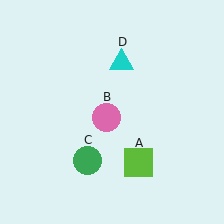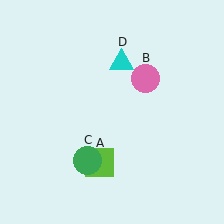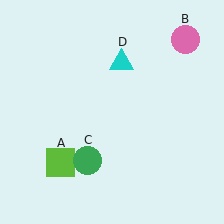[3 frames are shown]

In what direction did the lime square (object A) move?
The lime square (object A) moved left.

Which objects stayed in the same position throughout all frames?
Green circle (object C) and cyan triangle (object D) remained stationary.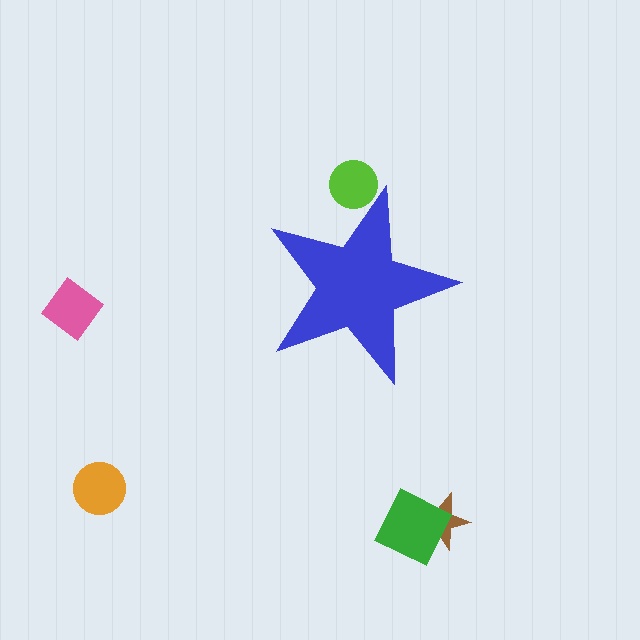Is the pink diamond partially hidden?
No, the pink diamond is fully visible.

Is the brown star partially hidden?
No, the brown star is fully visible.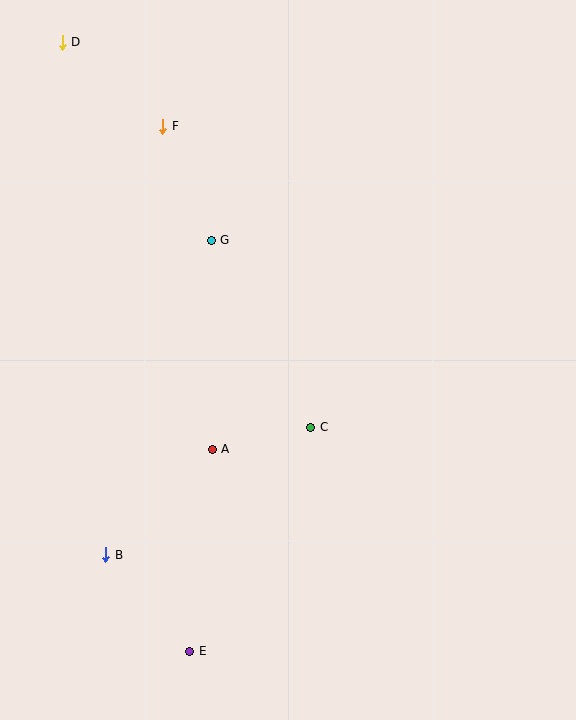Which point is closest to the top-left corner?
Point D is closest to the top-left corner.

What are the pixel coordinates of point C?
Point C is at (311, 427).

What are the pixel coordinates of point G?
Point G is at (211, 240).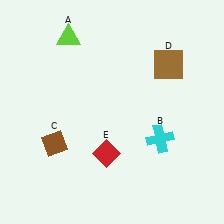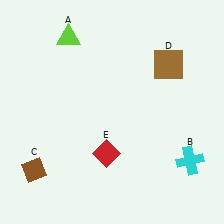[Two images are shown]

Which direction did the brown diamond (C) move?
The brown diamond (C) moved down.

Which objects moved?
The objects that moved are: the cyan cross (B), the brown diamond (C).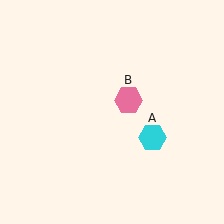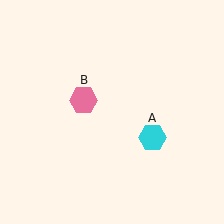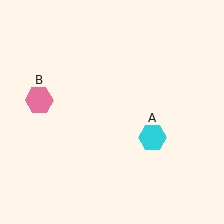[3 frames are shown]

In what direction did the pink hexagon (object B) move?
The pink hexagon (object B) moved left.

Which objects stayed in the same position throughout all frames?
Cyan hexagon (object A) remained stationary.